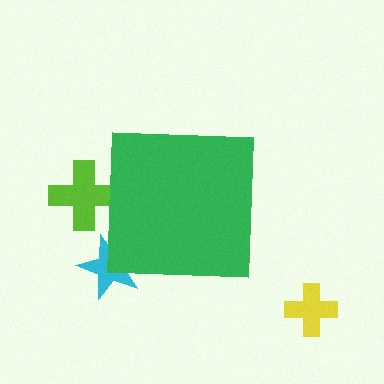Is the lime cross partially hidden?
Yes, the lime cross is partially hidden behind the green square.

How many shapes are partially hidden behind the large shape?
2 shapes are partially hidden.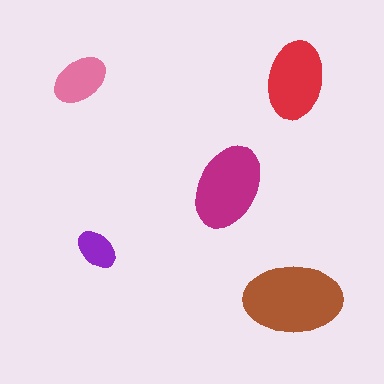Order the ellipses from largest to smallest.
the brown one, the magenta one, the red one, the pink one, the purple one.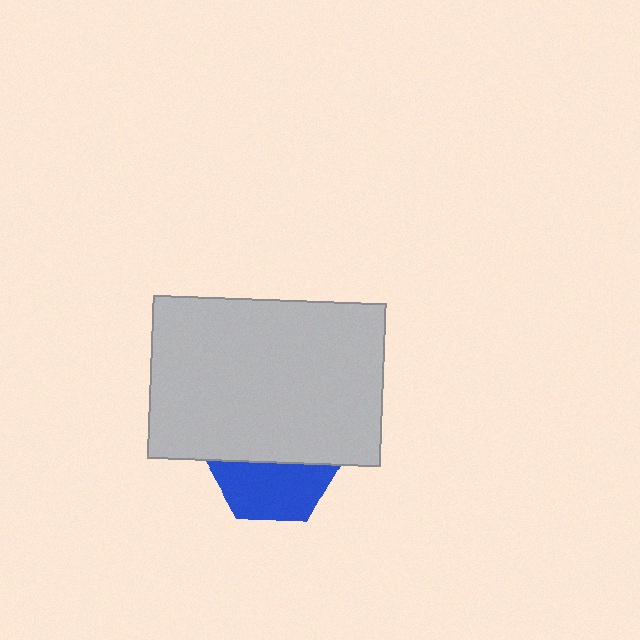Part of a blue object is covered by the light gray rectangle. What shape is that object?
It is a hexagon.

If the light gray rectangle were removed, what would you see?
You would see the complete blue hexagon.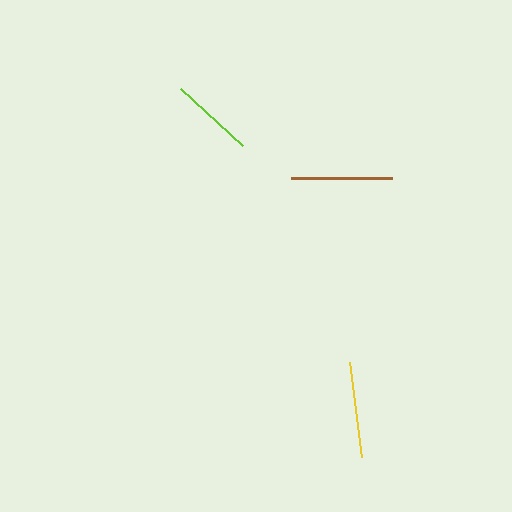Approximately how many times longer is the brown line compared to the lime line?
The brown line is approximately 1.2 times the length of the lime line.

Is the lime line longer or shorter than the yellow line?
The yellow line is longer than the lime line.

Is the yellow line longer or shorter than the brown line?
The brown line is longer than the yellow line.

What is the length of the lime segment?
The lime segment is approximately 84 pixels long.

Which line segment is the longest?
The brown line is the longest at approximately 101 pixels.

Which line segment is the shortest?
The lime line is the shortest at approximately 84 pixels.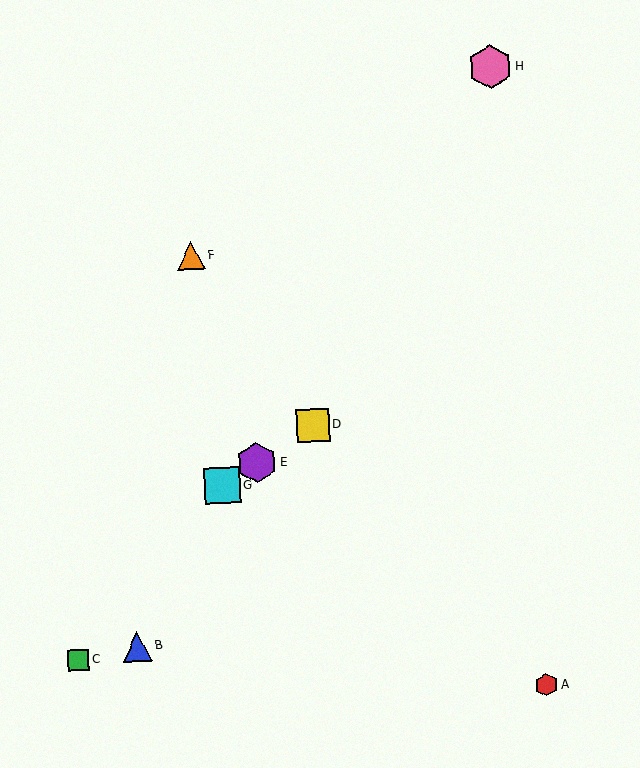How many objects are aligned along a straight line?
3 objects (D, E, G) are aligned along a straight line.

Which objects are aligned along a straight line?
Objects D, E, G are aligned along a straight line.